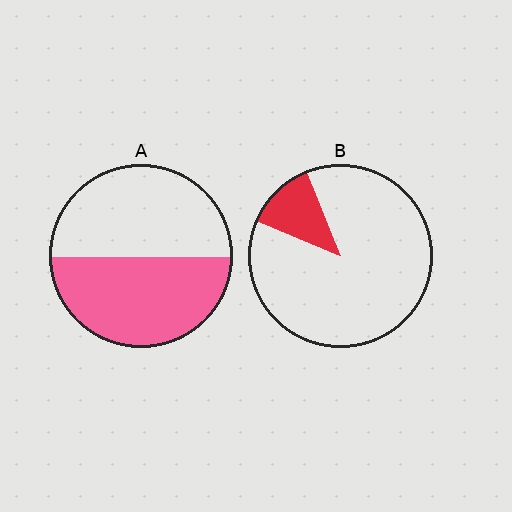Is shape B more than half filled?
No.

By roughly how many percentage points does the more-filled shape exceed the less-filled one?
By roughly 35 percentage points (A over B).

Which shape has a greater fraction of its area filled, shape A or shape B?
Shape A.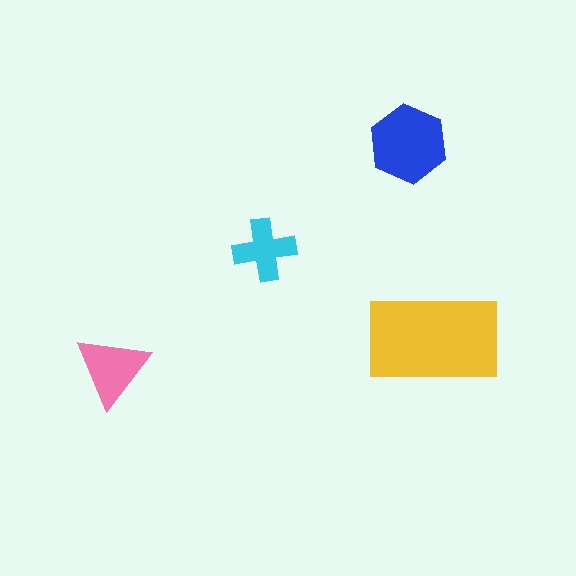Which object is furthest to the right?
The yellow rectangle is rightmost.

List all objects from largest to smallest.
The yellow rectangle, the blue hexagon, the pink triangle, the cyan cross.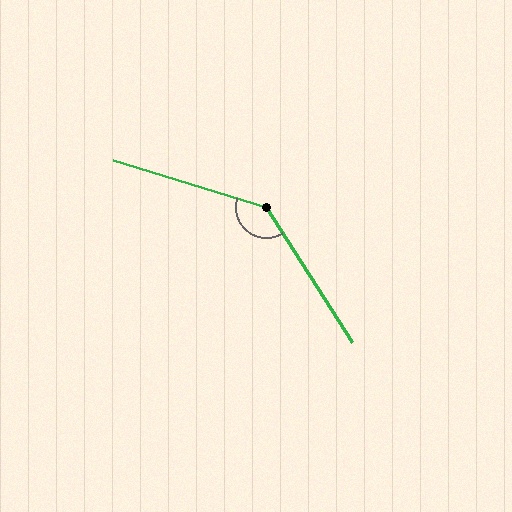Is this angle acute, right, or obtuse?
It is obtuse.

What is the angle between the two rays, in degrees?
Approximately 140 degrees.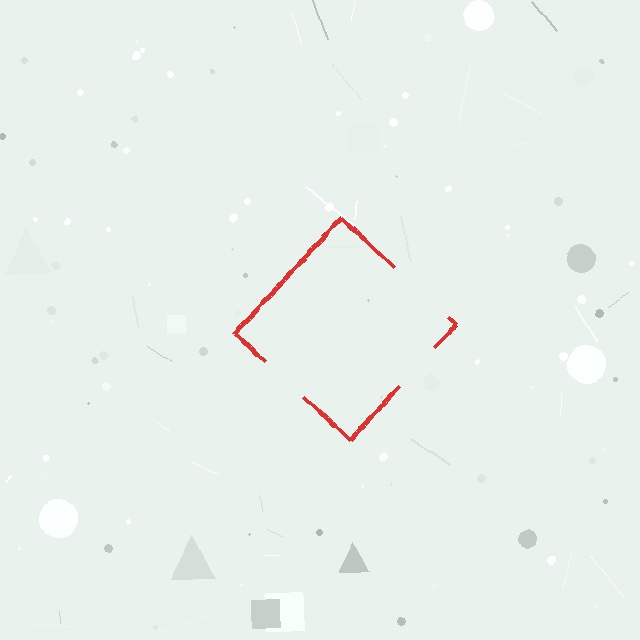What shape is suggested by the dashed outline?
The dashed outline suggests a diamond.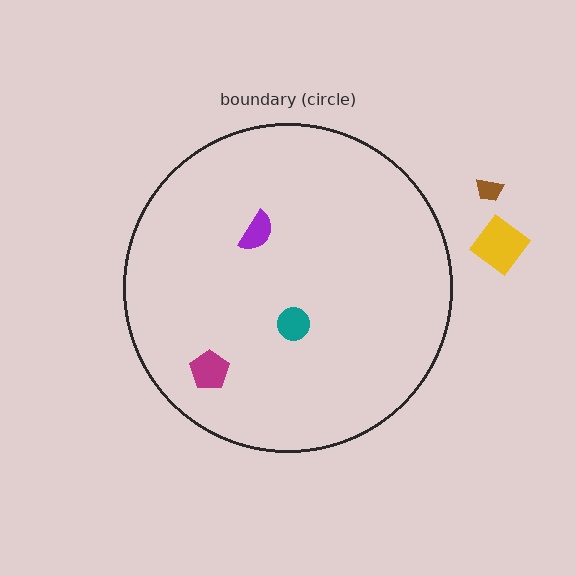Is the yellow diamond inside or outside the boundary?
Outside.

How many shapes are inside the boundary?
3 inside, 2 outside.